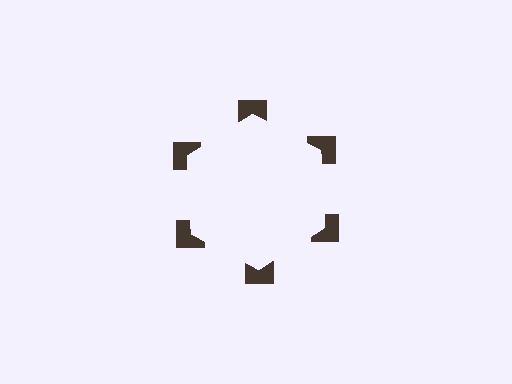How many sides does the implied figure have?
6 sides.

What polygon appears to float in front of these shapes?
An illusory hexagon — its edges are inferred from the aligned wedge cuts in the notched squares, not physically drawn.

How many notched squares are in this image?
There are 6 — one at each vertex of the illusory hexagon.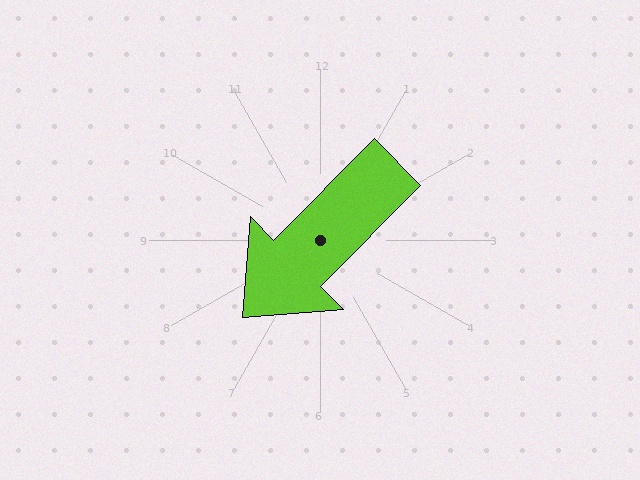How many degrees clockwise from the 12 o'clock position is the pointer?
Approximately 225 degrees.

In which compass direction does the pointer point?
Southwest.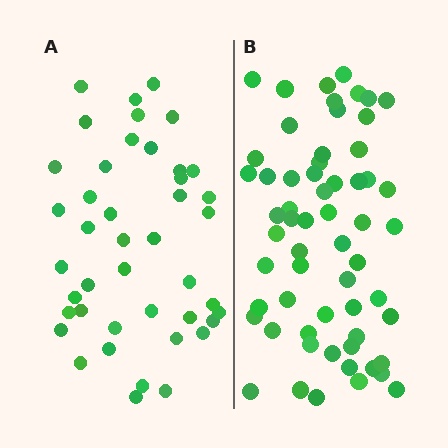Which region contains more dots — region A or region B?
Region B (the right region) has more dots.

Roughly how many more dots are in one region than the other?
Region B has approximately 15 more dots than region A.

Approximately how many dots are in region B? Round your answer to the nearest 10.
About 60 dots.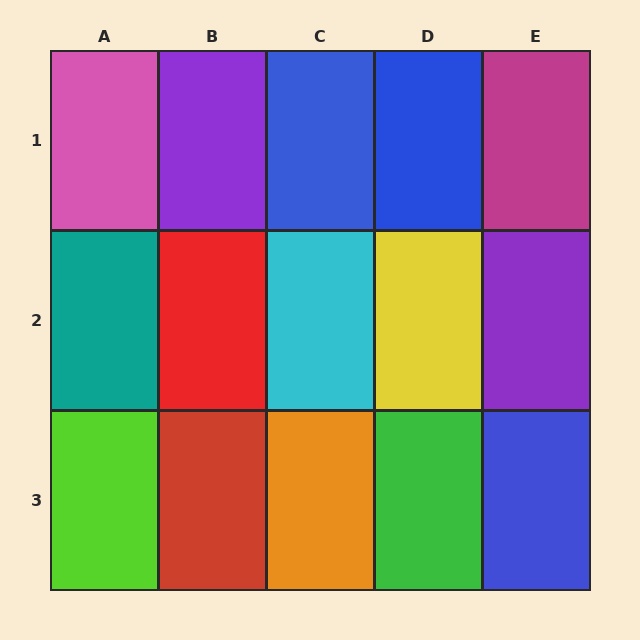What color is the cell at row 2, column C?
Cyan.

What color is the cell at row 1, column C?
Blue.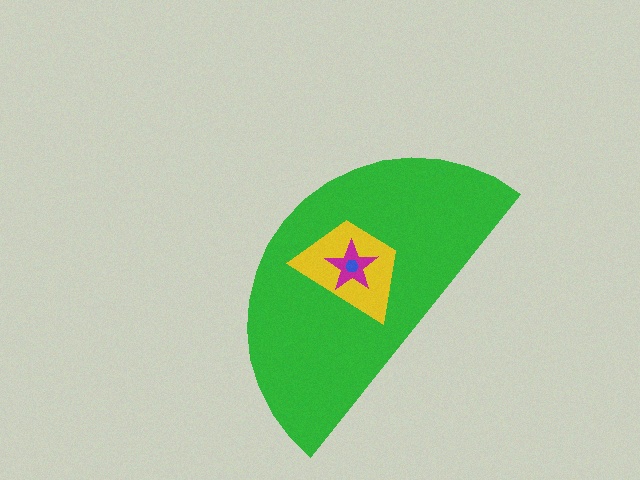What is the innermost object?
The blue hexagon.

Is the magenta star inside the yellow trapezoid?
Yes.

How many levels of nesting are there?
4.